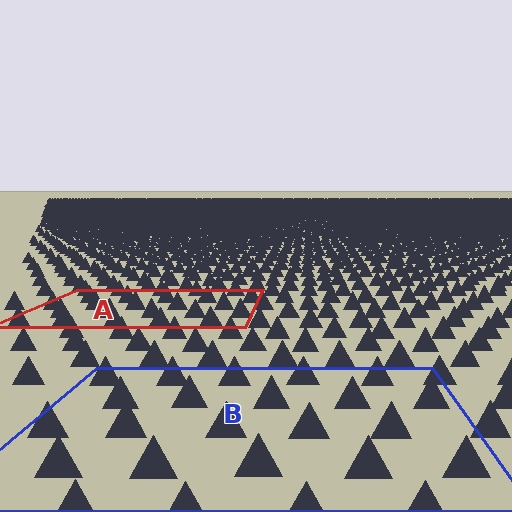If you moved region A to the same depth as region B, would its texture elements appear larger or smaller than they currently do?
They would appear larger. At a closer depth, the same texture elements are projected at a bigger on-screen size.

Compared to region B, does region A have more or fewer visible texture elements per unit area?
Region A has more texture elements per unit area — they are packed more densely because it is farther away.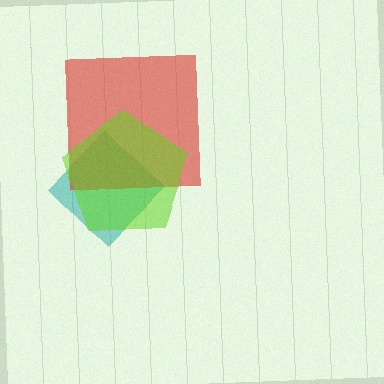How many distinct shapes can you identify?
There are 3 distinct shapes: a teal diamond, a red square, a lime pentagon.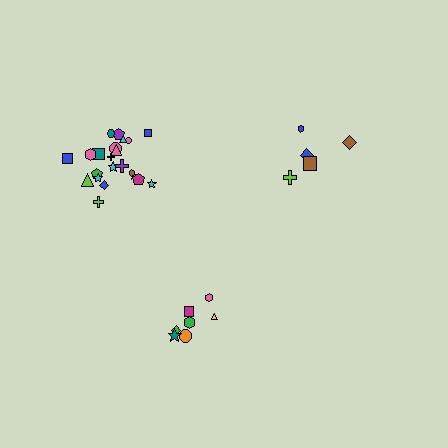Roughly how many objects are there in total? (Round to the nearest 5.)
Roughly 35 objects in total.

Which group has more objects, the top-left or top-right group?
The top-left group.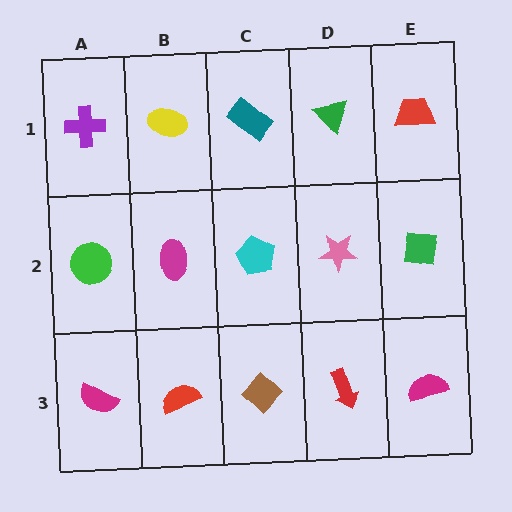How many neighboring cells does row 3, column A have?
2.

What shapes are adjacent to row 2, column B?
A yellow ellipse (row 1, column B), a red semicircle (row 3, column B), a green circle (row 2, column A), a cyan pentagon (row 2, column C).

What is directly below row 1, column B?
A magenta ellipse.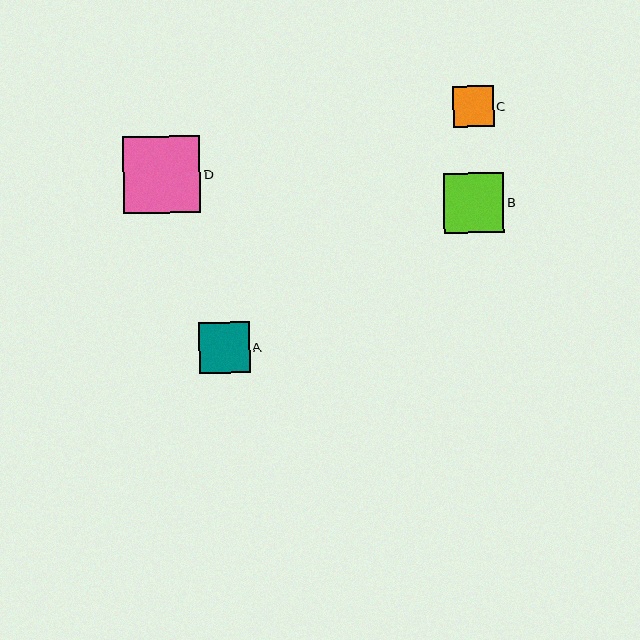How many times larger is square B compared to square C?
Square B is approximately 1.5 times the size of square C.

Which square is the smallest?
Square C is the smallest with a size of approximately 41 pixels.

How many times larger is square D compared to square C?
Square D is approximately 1.9 times the size of square C.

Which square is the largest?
Square D is the largest with a size of approximately 77 pixels.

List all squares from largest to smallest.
From largest to smallest: D, B, A, C.